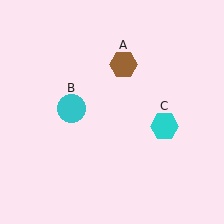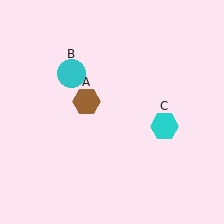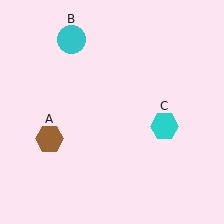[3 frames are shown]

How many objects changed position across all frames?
2 objects changed position: brown hexagon (object A), cyan circle (object B).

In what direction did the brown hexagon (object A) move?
The brown hexagon (object A) moved down and to the left.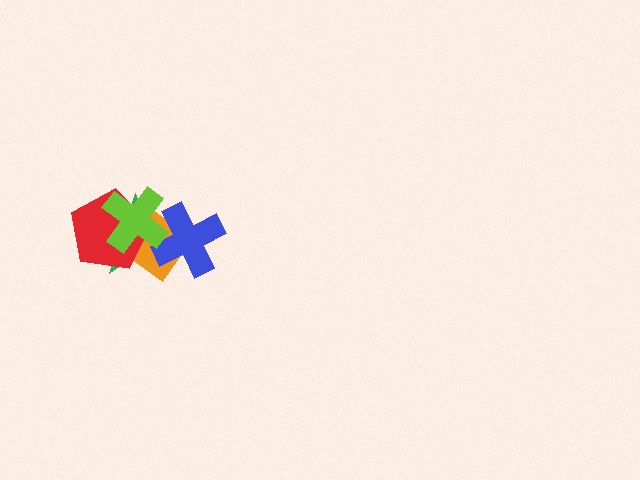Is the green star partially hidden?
Yes, it is partially covered by another shape.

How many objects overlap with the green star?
4 objects overlap with the green star.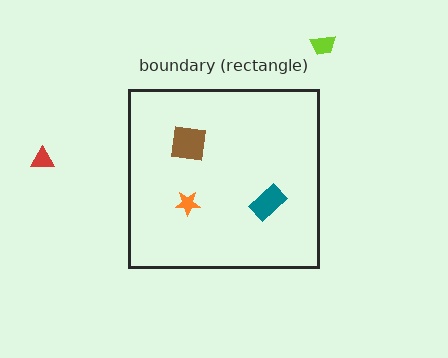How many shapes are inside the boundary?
3 inside, 2 outside.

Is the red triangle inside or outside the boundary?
Outside.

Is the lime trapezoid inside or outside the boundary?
Outside.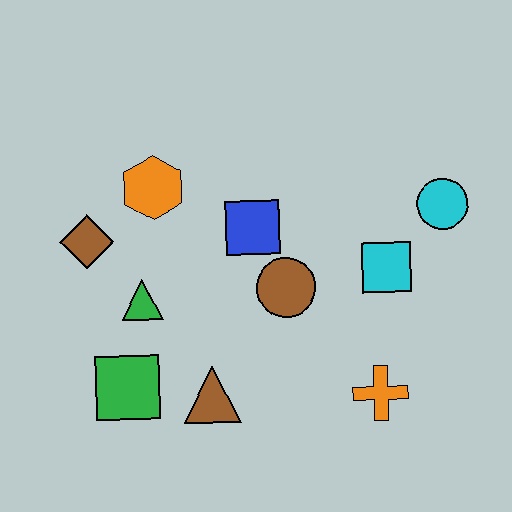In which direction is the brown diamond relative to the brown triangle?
The brown diamond is above the brown triangle.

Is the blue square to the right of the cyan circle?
No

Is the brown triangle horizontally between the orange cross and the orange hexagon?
Yes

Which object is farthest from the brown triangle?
The cyan circle is farthest from the brown triangle.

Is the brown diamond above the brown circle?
Yes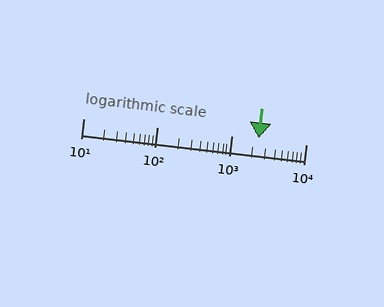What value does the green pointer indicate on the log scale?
The pointer indicates approximately 2300.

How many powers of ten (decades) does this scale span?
The scale spans 3 decades, from 10 to 10000.